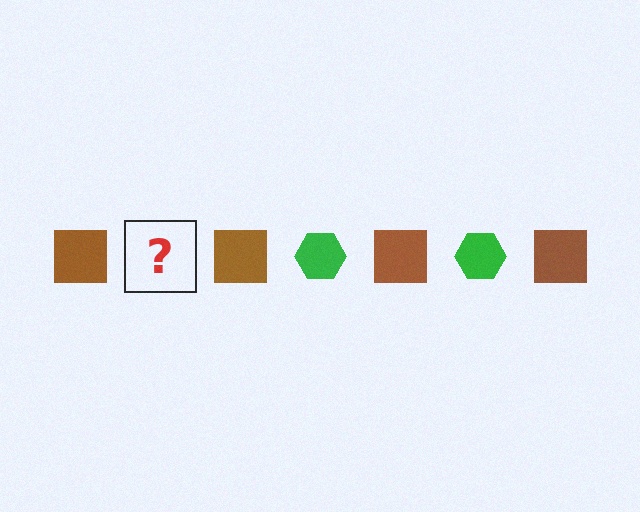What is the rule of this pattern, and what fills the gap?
The rule is that the pattern alternates between brown square and green hexagon. The gap should be filled with a green hexagon.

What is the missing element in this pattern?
The missing element is a green hexagon.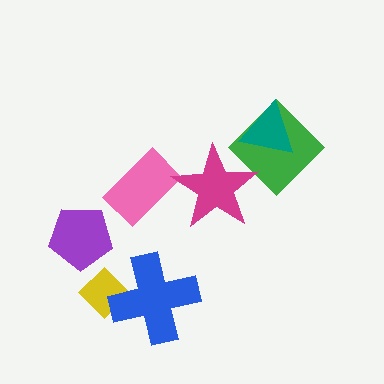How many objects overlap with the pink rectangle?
1 object overlaps with the pink rectangle.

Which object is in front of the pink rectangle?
The magenta star is in front of the pink rectangle.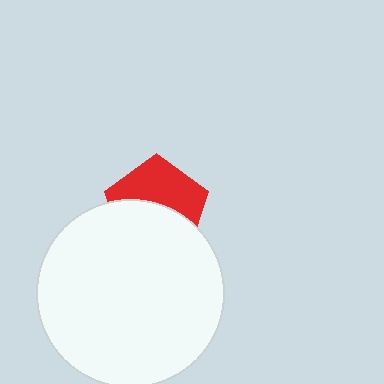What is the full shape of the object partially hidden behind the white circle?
The partially hidden object is a red pentagon.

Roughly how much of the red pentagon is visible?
About half of it is visible (roughly 48%).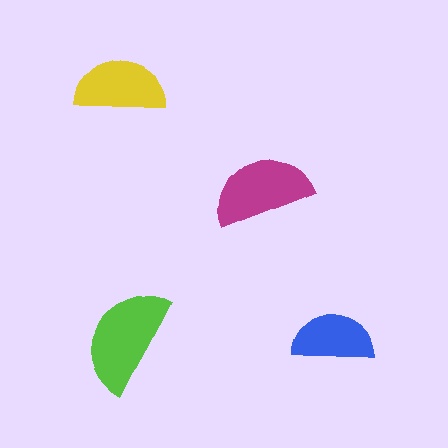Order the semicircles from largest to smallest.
the lime one, the magenta one, the yellow one, the blue one.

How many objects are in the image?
There are 4 objects in the image.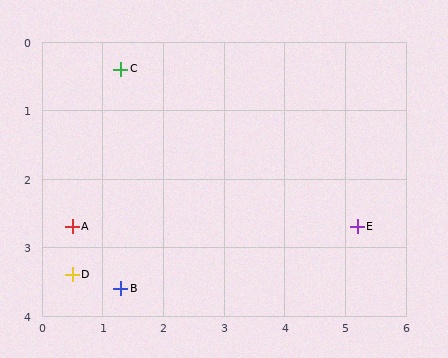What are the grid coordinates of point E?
Point E is at approximately (5.2, 2.7).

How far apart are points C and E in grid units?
Points C and E are about 4.5 grid units apart.